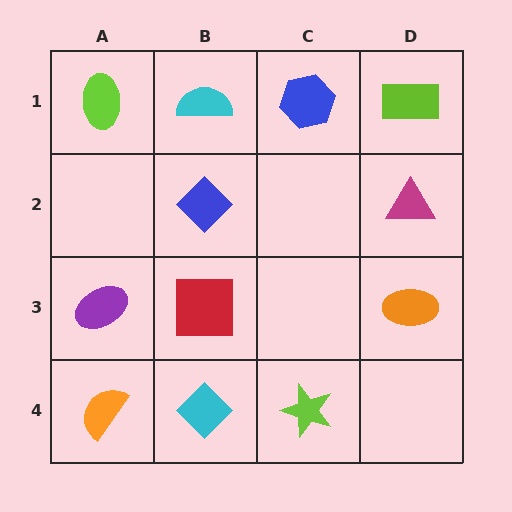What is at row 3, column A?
A purple ellipse.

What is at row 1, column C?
A blue hexagon.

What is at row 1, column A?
A lime ellipse.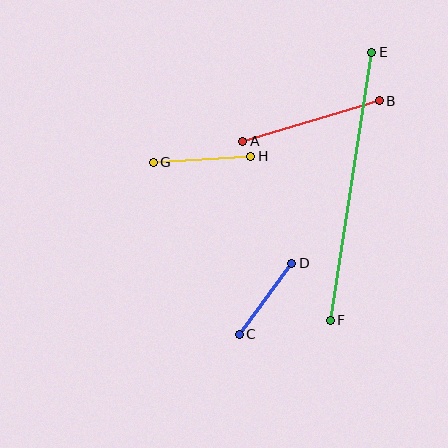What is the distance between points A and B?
The distance is approximately 142 pixels.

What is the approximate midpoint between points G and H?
The midpoint is at approximately (202, 159) pixels.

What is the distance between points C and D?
The distance is approximately 88 pixels.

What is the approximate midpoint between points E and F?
The midpoint is at approximately (351, 186) pixels.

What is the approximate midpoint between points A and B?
The midpoint is at approximately (311, 121) pixels.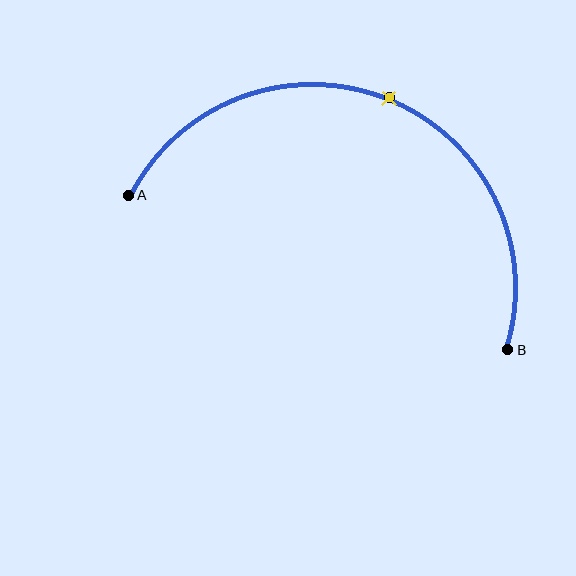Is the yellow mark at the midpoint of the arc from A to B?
Yes. The yellow mark lies on the arc at equal arc-length from both A and B — it is the arc midpoint.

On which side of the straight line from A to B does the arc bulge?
The arc bulges above the straight line connecting A and B.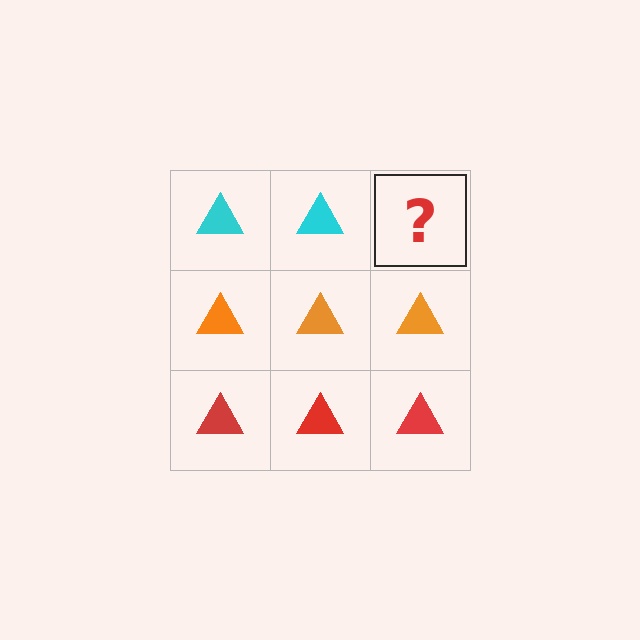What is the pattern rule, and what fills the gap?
The rule is that each row has a consistent color. The gap should be filled with a cyan triangle.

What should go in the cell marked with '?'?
The missing cell should contain a cyan triangle.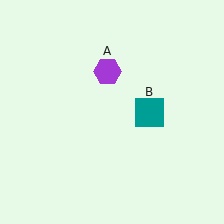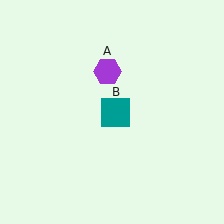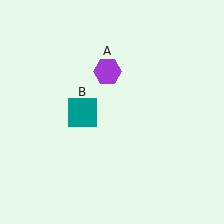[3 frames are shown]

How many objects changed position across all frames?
1 object changed position: teal square (object B).